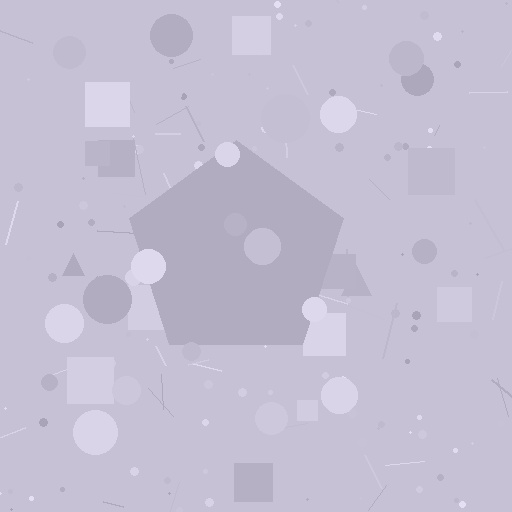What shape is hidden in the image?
A pentagon is hidden in the image.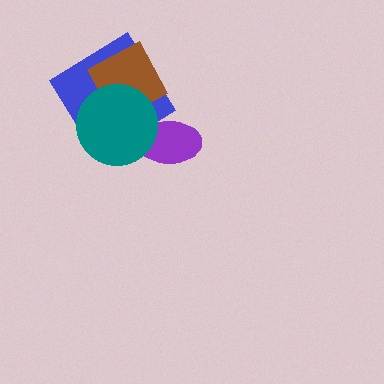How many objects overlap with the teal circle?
3 objects overlap with the teal circle.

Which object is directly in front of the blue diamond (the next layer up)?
The brown diamond is directly in front of the blue diamond.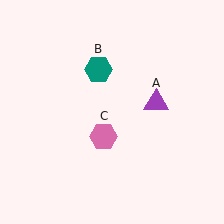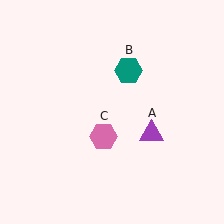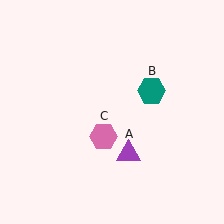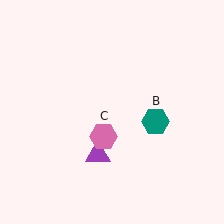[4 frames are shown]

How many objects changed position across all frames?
2 objects changed position: purple triangle (object A), teal hexagon (object B).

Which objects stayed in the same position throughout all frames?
Pink hexagon (object C) remained stationary.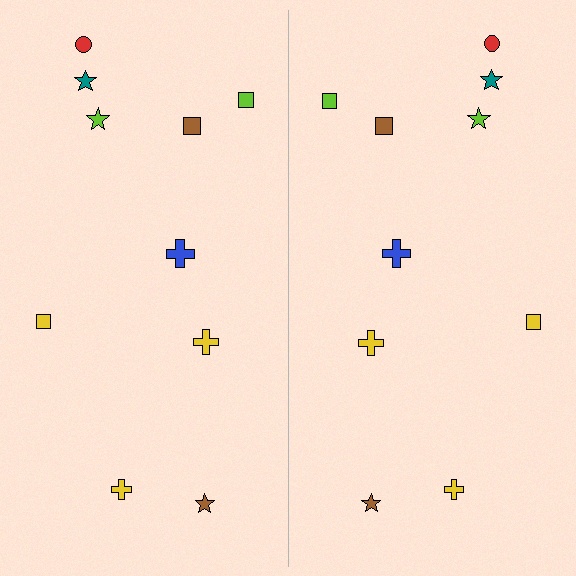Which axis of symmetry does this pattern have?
The pattern has a vertical axis of symmetry running through the center of the image.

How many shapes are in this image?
There are 20 shapes in this image.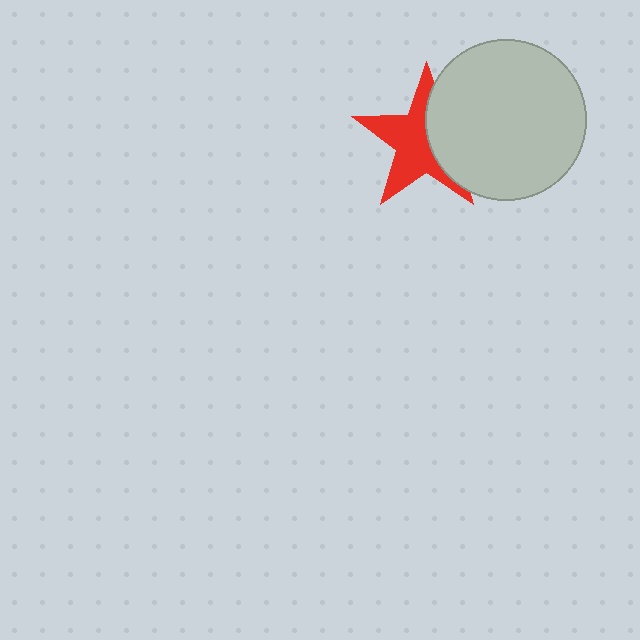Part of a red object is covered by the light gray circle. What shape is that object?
It is a star.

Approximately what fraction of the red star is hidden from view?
Roughly 40% of the red star is hidden behind the light gray circle.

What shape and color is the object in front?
The object in front is a light gray circle.